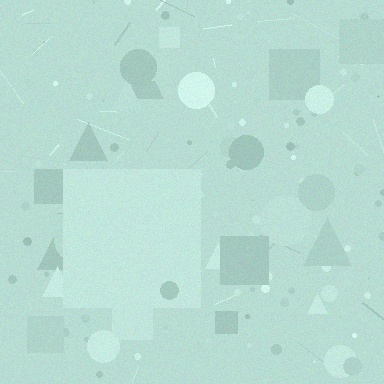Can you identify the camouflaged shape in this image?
The camouflaged shape is a square.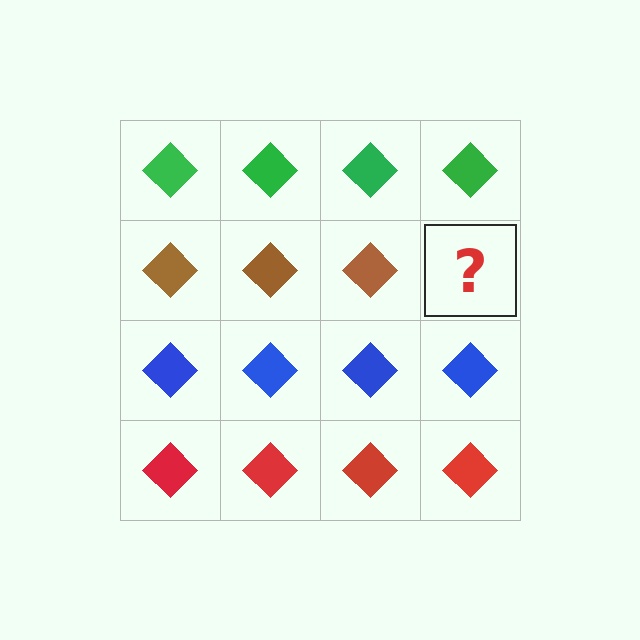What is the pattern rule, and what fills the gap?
The rule is that each row has a consistent color. The gap should be filled with a brown diamond.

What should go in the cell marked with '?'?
The missing cell should contain a brown diamond.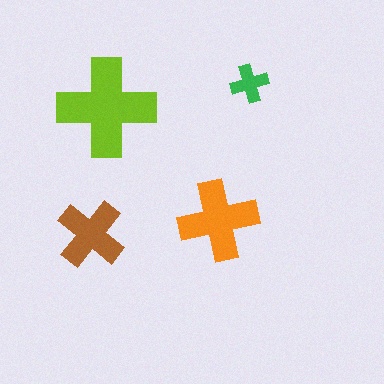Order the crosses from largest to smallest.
the lime one, the orange one, the brown one, the green one.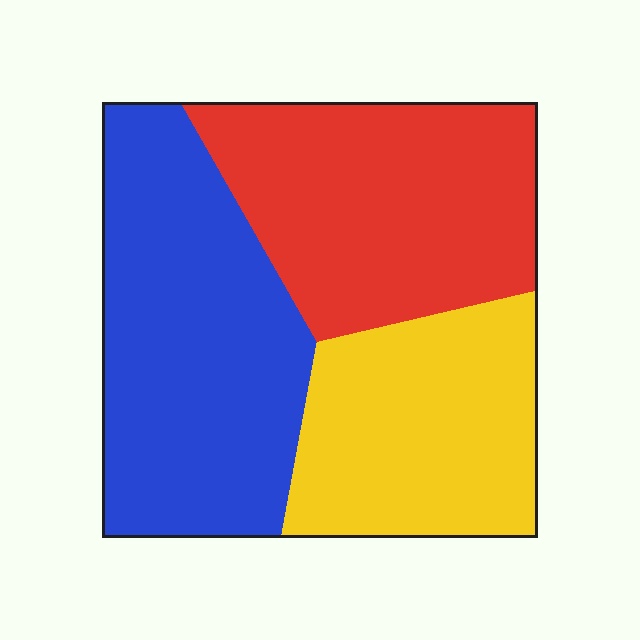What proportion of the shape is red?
Red covers 34% of the shape.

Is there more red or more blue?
Blue.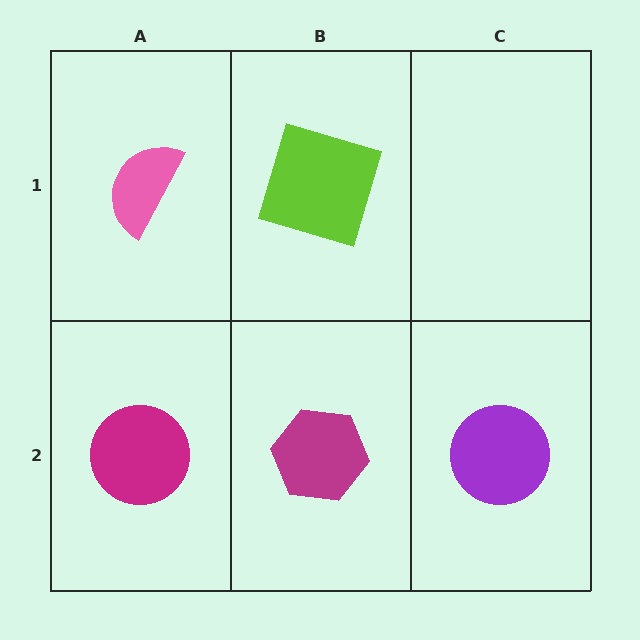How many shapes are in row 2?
3 shapes.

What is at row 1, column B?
A lime square.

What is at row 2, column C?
A purple circle.